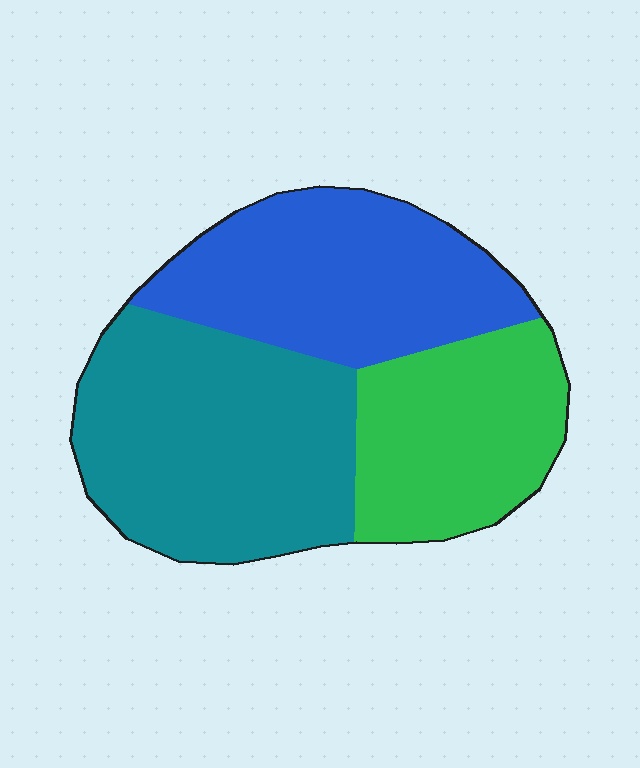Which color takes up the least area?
Green, at roughly 25%.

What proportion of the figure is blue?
Blue covers about 35% of the figure.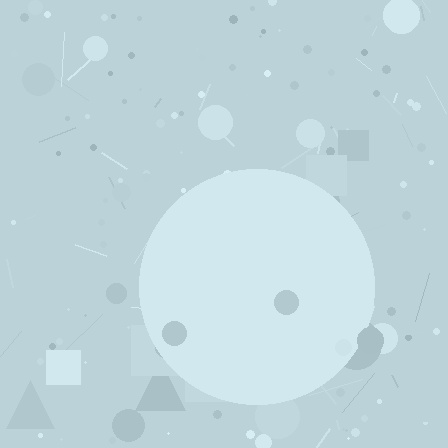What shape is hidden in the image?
A circle is hidden in the image.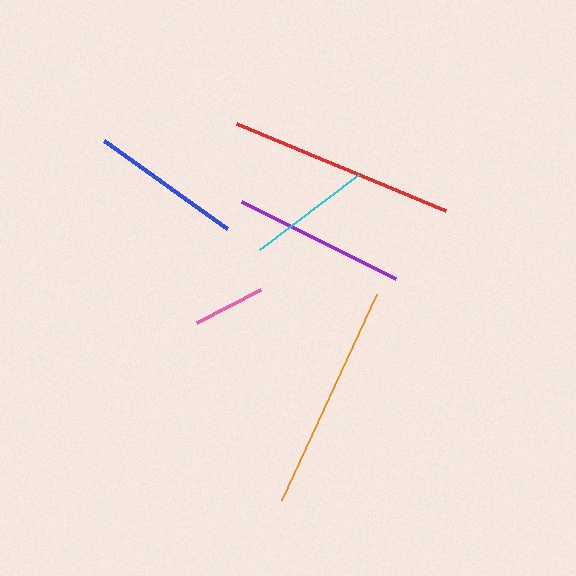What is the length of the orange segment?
The orange segment is approximately 227 pixels long.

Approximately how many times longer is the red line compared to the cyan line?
The red line is approximately 1.8 times the length of the cyan line.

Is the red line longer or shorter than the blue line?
The red line is longer than the blue line.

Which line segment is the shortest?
The pink line is the shortest at approximately 72 pixels.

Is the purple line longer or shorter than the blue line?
The purple line is longer than the blue line.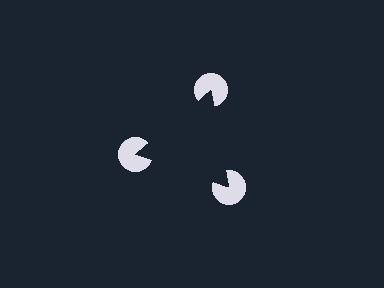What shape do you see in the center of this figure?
An illusory triangle — its edges are inferred from the aligned wedge cuts in the pac-man discs, not physically drawn.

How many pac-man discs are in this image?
There are 3 — one at each vertex of the illusory triangle.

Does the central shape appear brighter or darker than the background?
It typically appears slightly darker than the background, even though no actual brightness change is drawn.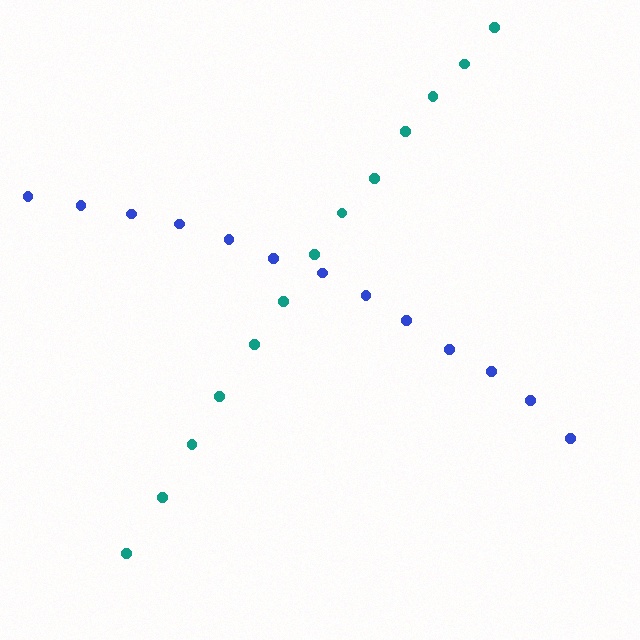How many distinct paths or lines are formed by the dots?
There are 2 distinct paths.